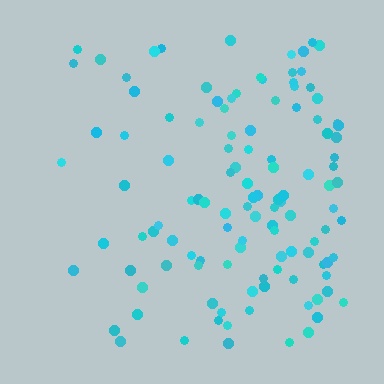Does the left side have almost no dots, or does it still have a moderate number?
Still a moderate number, just noticeably fewer than the right.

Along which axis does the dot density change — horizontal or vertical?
Horizontal.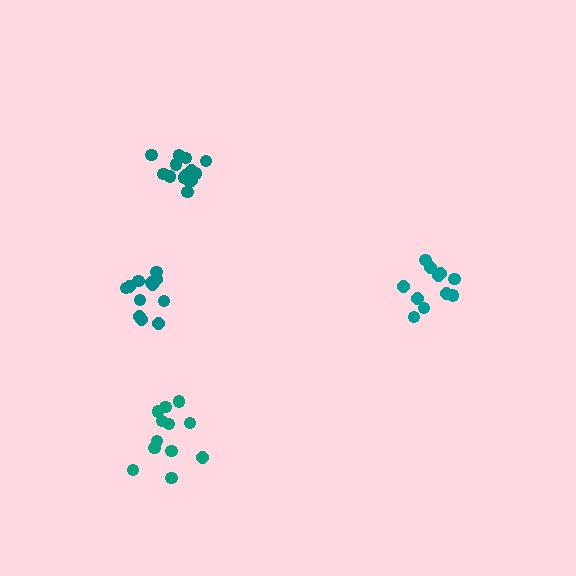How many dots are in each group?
Group 1: 11 dots, Group 2: 14 dots, Group 3: 12 dots, Group 4: 12 dots (49 total).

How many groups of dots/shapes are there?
There are 4 groups.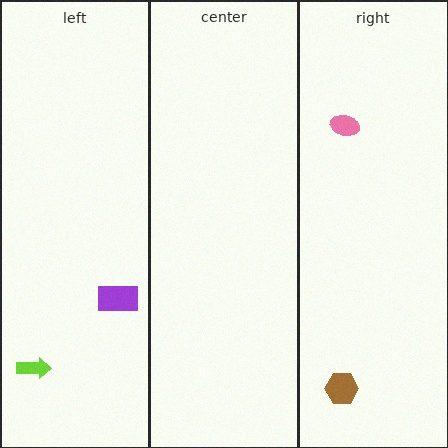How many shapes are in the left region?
2.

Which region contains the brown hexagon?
The right region.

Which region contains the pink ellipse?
The right region.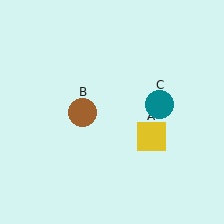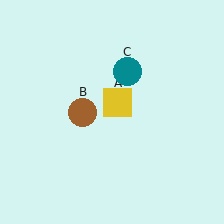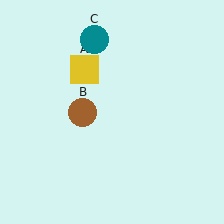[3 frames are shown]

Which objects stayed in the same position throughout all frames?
Brown circle (object B) remained stationary.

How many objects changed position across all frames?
2 objects changed position: yellow square (object A), teal circle (object C).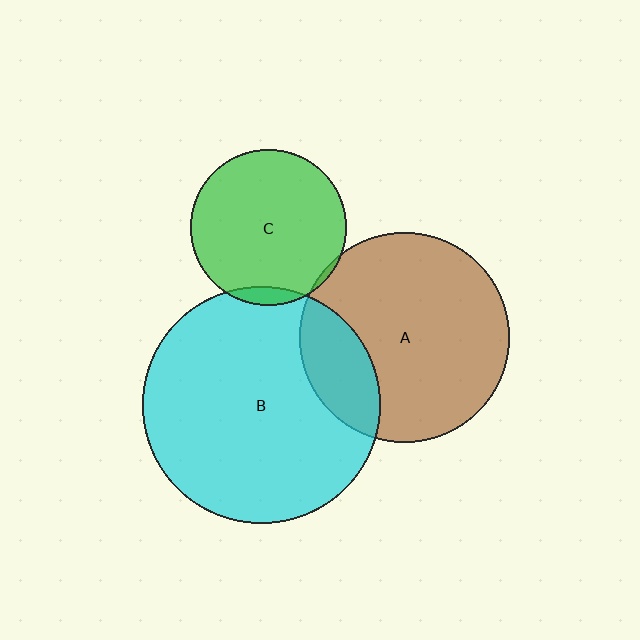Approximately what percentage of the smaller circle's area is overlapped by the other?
Approximately 20%.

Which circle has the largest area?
Circle B (cyan).